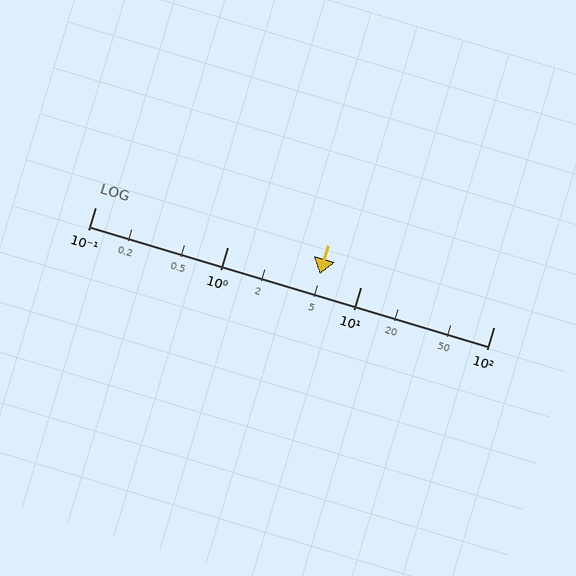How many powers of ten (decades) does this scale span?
The scale spans 3 decades, from 0.1 to 100.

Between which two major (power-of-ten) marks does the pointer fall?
The pointer is between 1 and 10.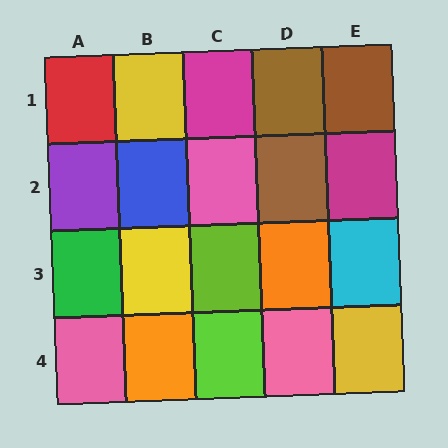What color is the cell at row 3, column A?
Green.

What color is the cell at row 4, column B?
Orange.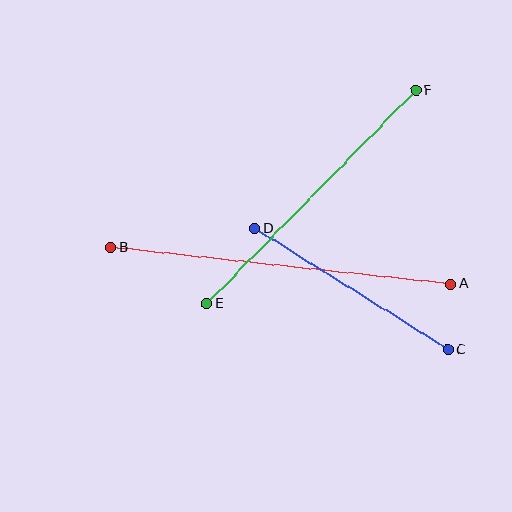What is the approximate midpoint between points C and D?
The midpoint is at approximately (351, 289) pixels.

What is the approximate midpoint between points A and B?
The midpoint is at approximately (280, 266) pixels.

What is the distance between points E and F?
The distance is approximately 298 pixels.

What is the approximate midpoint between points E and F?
The midpoint is at approximately (311, 197) pixels.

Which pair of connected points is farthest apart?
Points A and B are farthest apart.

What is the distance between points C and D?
The distance is approximately 228 pixels.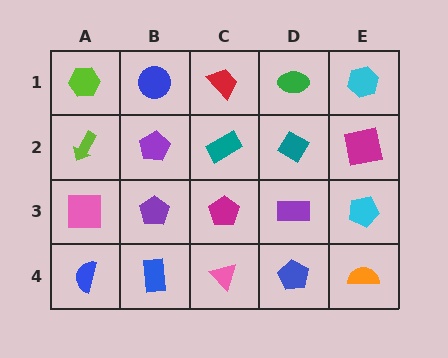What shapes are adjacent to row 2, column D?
A green ellipse (row 1, column D), a purple rectangle (row 3, column D), a teal rectangle (row 2, column C), a magenta square (row 2, column E).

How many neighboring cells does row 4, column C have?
3.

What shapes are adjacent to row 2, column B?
A blue circle (row 1, column B), a purple pentagon (row 3, column B), a lime arrow (row 2, column A), a teal rectangle (row 2, column C).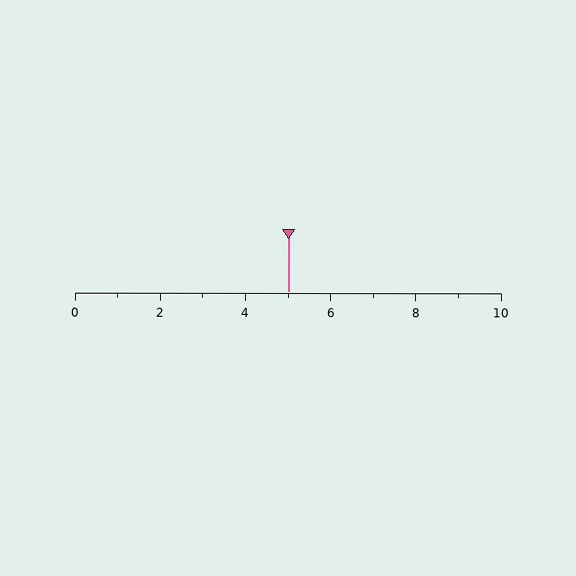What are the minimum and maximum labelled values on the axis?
The axis runs from 0 to 10.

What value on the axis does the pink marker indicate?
The marker indicates approximately 5.